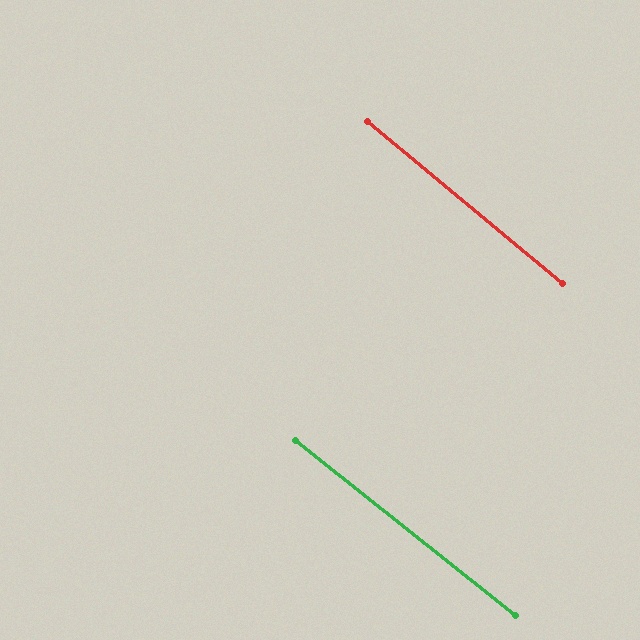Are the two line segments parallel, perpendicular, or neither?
Parallel — their directions differ by only 1.4°.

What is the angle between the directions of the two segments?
Approximately 1 degree.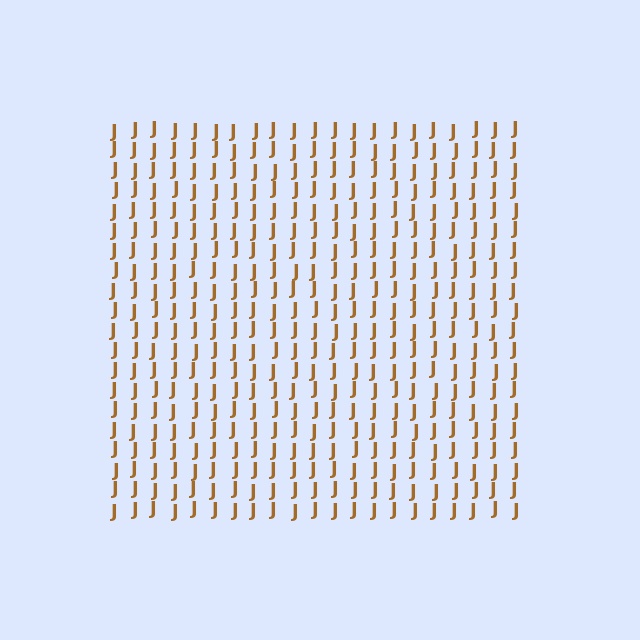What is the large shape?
The large shape is a square.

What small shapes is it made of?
It is made of small letter J's.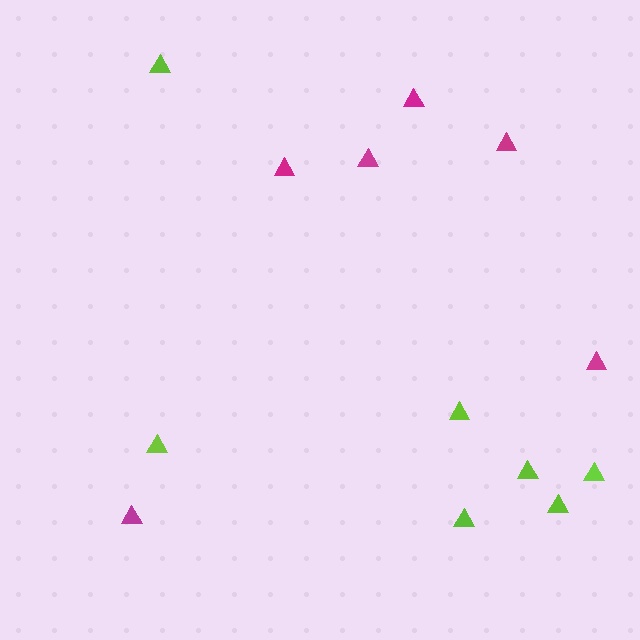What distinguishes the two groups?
There are 2 groups: one group of magenta triangles (6) and one group of lime triangles (7).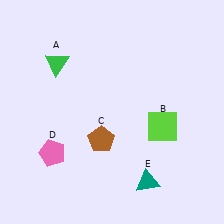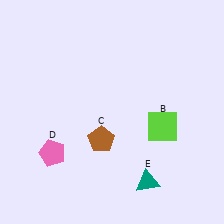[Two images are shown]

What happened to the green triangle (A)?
The green triangle (A) was removed in Image 2. It was in the top-left area of Image 1.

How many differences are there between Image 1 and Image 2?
There is 1 difference between the two images.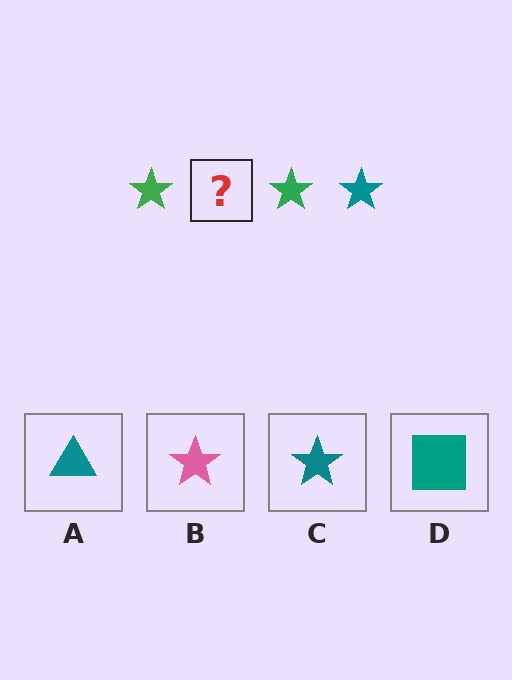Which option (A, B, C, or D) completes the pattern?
C.